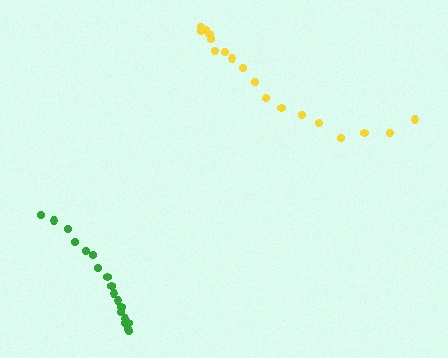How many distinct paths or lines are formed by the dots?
There are 2 distinct paths.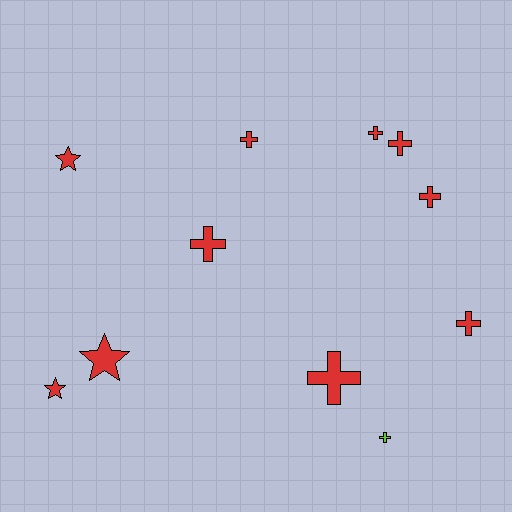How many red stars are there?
There are 3 red stars.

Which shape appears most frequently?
Cross, with 8 objects.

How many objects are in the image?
There are 11 objects.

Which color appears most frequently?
Red, with 10 objects.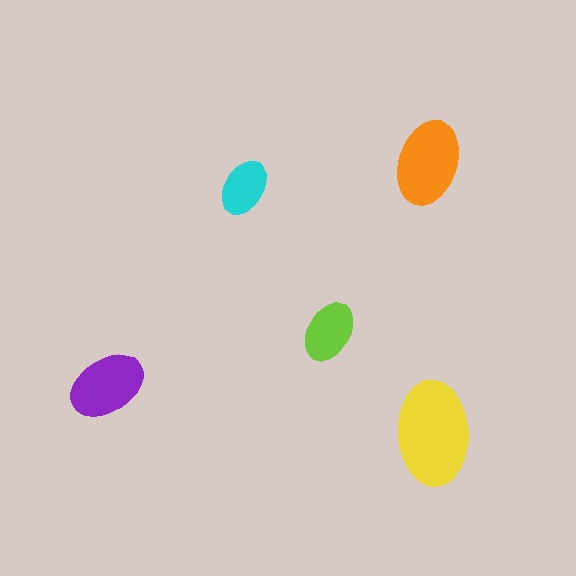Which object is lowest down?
The yellow ellipse is bottommost.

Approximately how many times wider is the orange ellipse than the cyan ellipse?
About 1.5 times wider.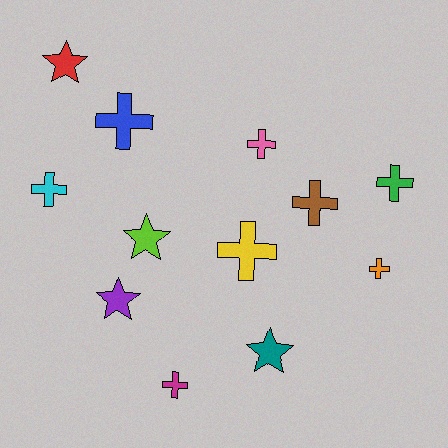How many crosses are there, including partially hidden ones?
There are 8 crosses.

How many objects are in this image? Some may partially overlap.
There are 12 objects.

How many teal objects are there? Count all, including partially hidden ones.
There is 1 teal object.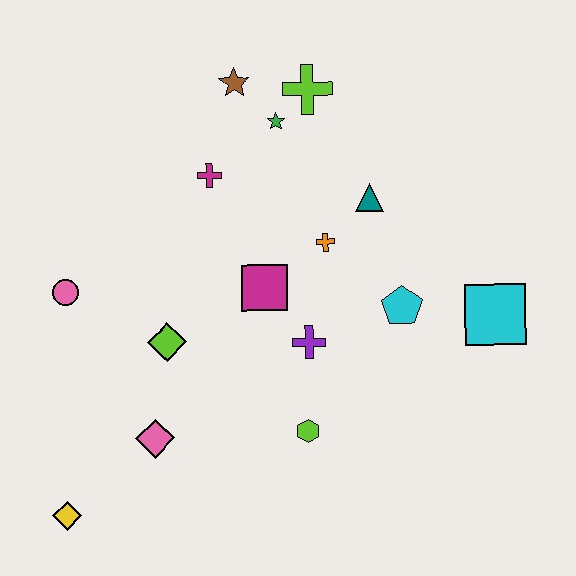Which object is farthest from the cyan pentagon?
The yellow diamond is farthest from the cyan pentagon.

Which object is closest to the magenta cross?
The green star is closest to the magenta cross.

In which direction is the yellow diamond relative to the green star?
The yellow diamond is below the green star.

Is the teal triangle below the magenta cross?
Yes